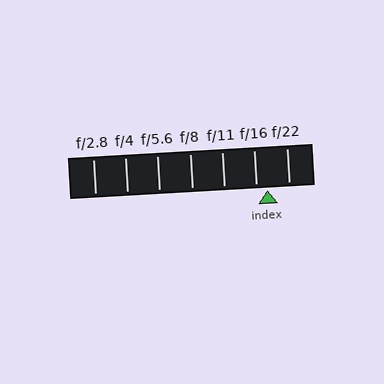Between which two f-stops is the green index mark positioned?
The index mark is between f/16 and f/22.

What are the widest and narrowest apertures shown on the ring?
The widest aperture shown is f/2.8 and the narrowest is f/22.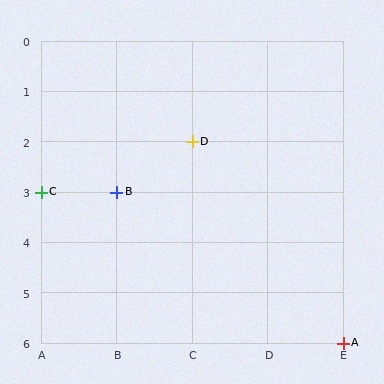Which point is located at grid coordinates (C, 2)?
Point D is at (C, 2).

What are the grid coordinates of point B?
Point B is at grid coordinates (B, 3).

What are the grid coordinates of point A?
Point A is at grid coordinates (E, 6).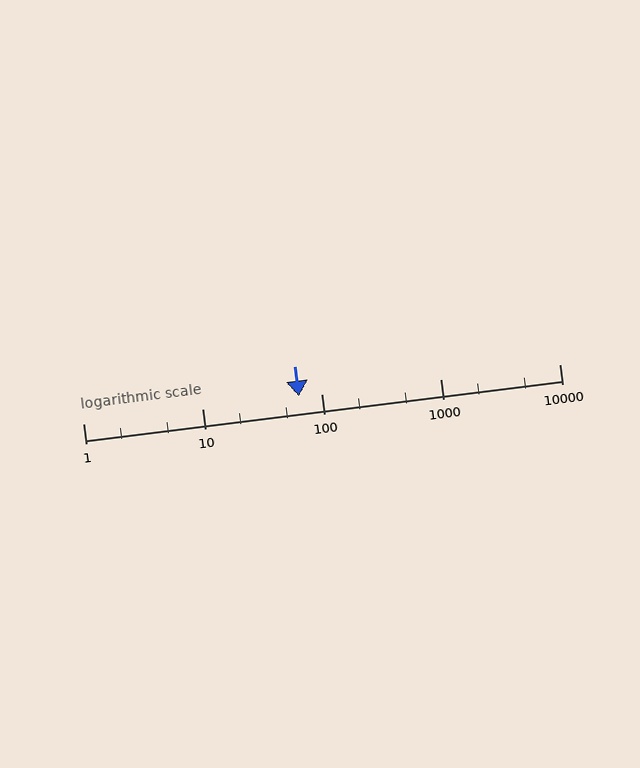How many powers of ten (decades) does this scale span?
The scale spans 4 decades, from 1 to 10000.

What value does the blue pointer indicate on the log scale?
The pointer indicates approximately 65.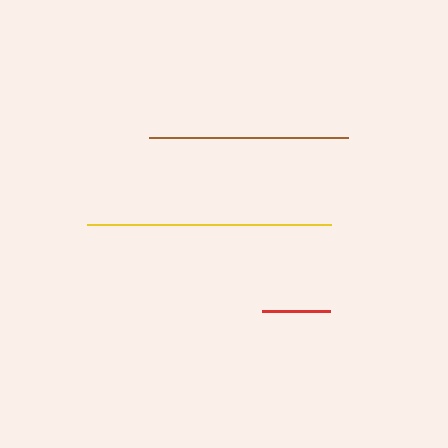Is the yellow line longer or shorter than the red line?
The yellow line is longer than the red line.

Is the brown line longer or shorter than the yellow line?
The yellow line is longer than the brown line.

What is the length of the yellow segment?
The yellow segment is approximately 244 pixels long.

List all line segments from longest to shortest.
From longest to shortest: yellow, brown, red.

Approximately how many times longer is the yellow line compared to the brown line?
The yellow line is approximately 1.2 times the length of the brown line.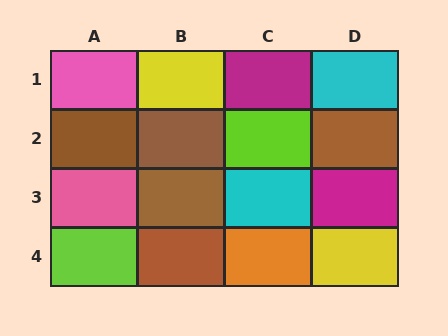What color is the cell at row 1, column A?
Pink.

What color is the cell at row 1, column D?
Cyan.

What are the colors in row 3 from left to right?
Pink, brown, cyan, magenta.